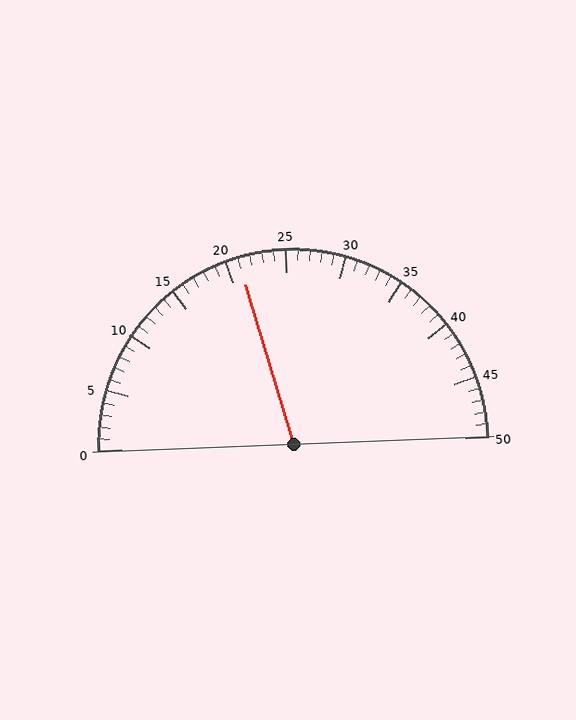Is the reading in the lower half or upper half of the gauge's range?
The reading is in the lower half of the range (0 to 50).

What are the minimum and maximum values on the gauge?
The gauge ranges from 0 to 50.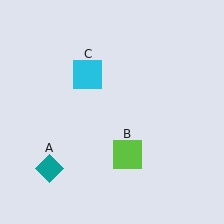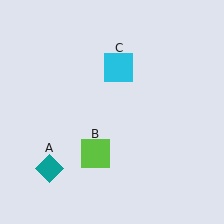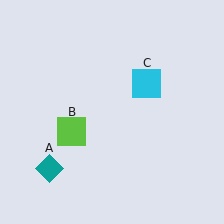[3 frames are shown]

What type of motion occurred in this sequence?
The lime square (object B), cyan square (object C) rotated clockwise around the center of the scene.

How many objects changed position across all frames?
2 objects changed position: lime square (object B), cyan square (object C).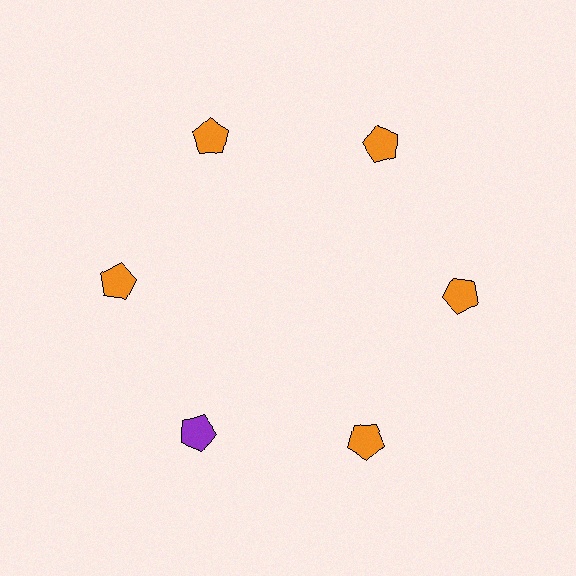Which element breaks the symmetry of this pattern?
The purple pentagon at roughly the 7 o'clock position breaks the symmetry. All other shapes are orange pentagons.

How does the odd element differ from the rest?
It has a different color: purple instead of orange.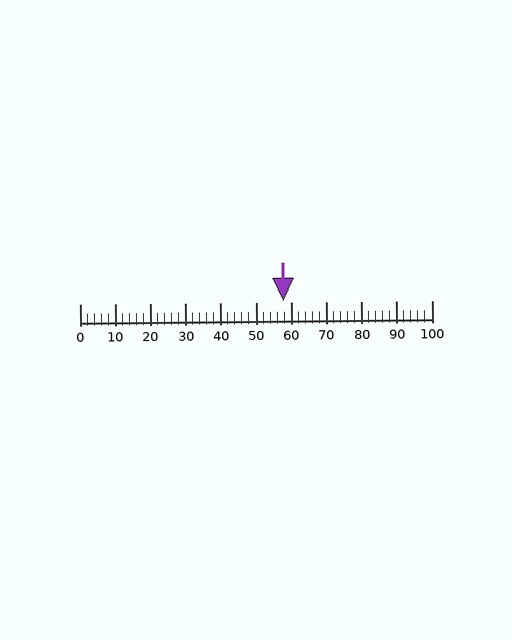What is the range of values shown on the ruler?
The ruler shows values from 0 to 100.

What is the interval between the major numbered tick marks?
The major tick marks are spaced 10 units apart.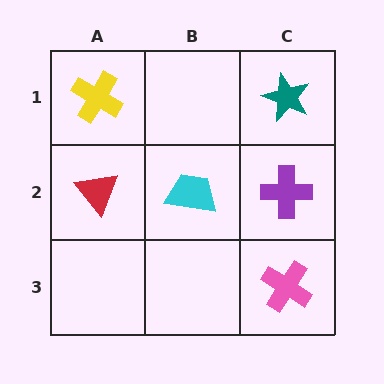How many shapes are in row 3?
1 shape.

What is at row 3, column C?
A pink cross.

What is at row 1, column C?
A teal star.